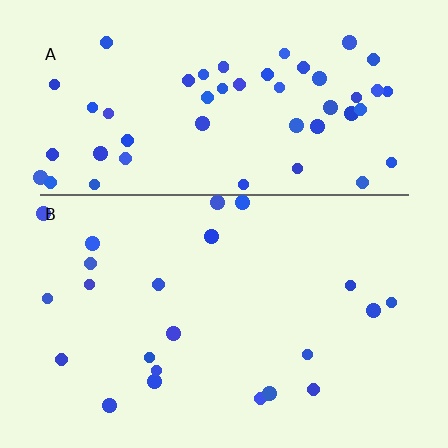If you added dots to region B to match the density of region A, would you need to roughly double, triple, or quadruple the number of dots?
Approximately double.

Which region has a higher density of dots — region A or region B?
A (the top).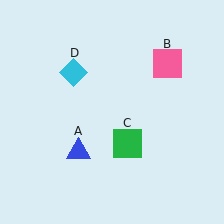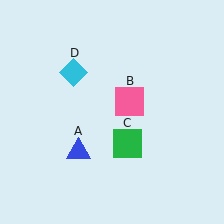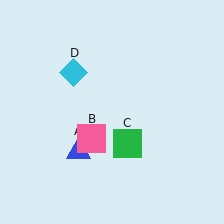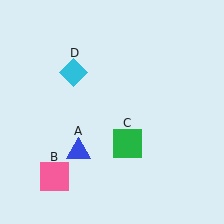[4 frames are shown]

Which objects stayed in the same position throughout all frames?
Blue triangle (object A) and green square (object C) and cyan diamond (object D) remained stationary.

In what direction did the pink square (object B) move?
The pink square (object B) moved down and to the left.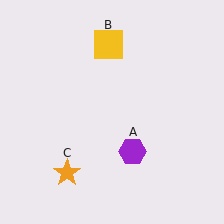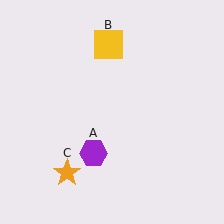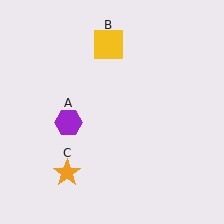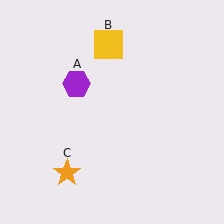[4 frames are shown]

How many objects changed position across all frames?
1 object changed position: purple hexagon (object A).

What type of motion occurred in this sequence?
The purple hexagon (object A) rotated clockwise around the center of the scene.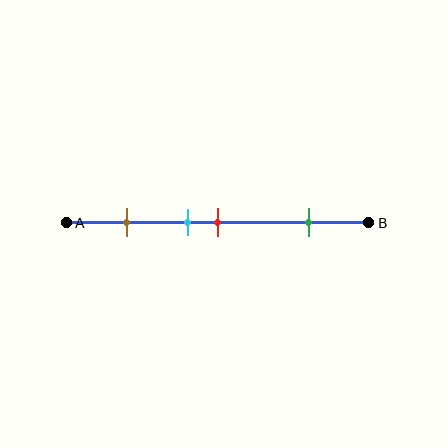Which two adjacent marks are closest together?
The cyan and red marks are the closest adjacent pair.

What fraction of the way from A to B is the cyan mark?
The cyan mark is approximately 40% (0.4) of the way from A to B.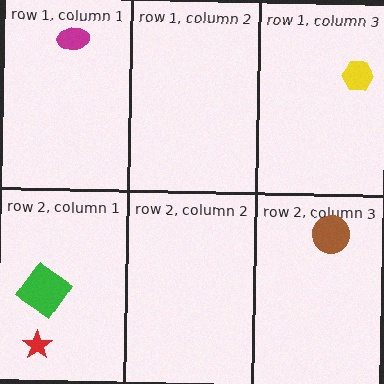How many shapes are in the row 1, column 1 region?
1.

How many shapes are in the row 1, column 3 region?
1.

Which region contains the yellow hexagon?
The row 1, column 3 region.